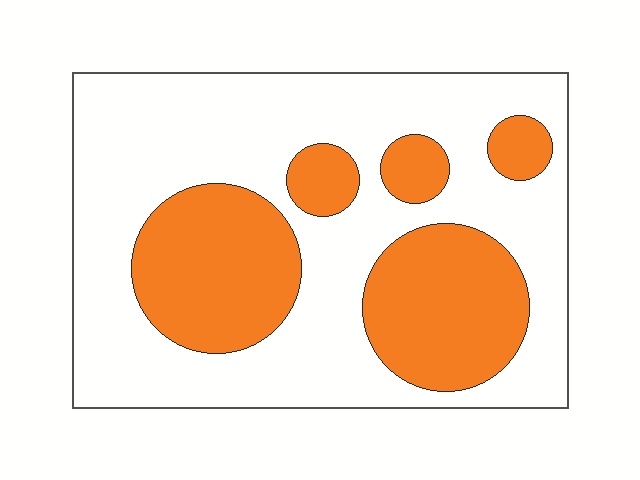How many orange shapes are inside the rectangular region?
5.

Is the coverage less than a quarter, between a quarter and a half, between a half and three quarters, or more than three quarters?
Between a quarter and a half.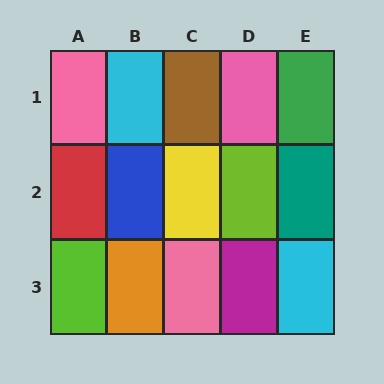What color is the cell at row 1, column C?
Brown.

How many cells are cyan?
2 cells are cyan.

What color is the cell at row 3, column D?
Magenta.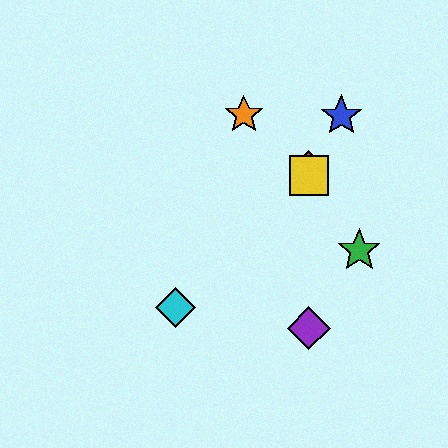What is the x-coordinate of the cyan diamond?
The cyan diamond is at x≈176.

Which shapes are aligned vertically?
The red diamond, the yellow square, the purple diamond are aligned vertically.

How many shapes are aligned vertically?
3 shapes (the red diamond, the yellow square, the purple diamond) are aligned vertically.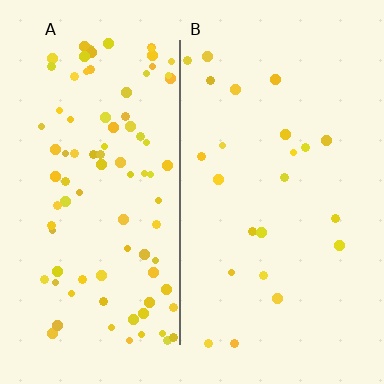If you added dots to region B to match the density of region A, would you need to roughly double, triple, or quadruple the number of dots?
Approximately quadruple.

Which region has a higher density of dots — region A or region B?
A (the left).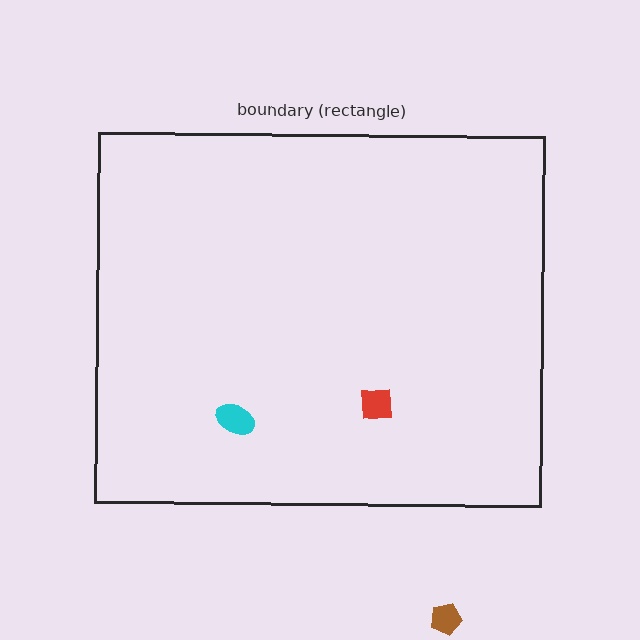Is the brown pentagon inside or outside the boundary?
Outside.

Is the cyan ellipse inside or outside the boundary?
Inside.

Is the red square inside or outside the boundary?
Inside.